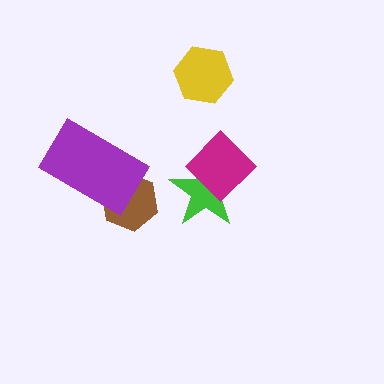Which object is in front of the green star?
The magenta diamond is in front of the green star.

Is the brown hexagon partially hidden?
Yes, it is partially covered by another shape.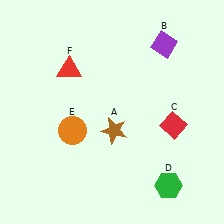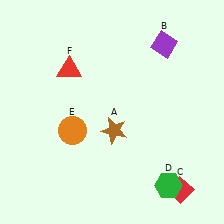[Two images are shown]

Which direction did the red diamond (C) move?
The red diamond (C) moved down.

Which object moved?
The red diamond (C) moved down.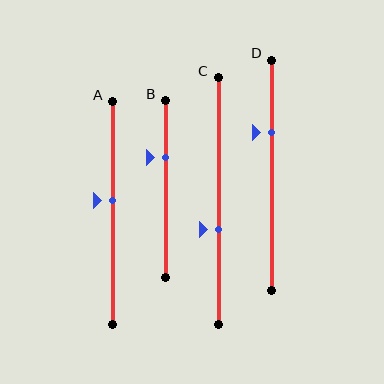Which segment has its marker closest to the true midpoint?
Segment A has its marker closest to the true midpoint.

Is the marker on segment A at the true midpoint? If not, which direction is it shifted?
No, the marker on segment A is shifted upward by about 6% of the segment length.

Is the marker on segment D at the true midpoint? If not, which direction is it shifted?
No, the marker on segment D is shifted upward by about 19% of the segment length.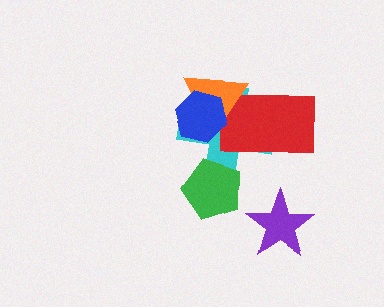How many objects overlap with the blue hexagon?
2 objects overlap with the blue hexagon.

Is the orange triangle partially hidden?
Yes, it is partially covered by another shape.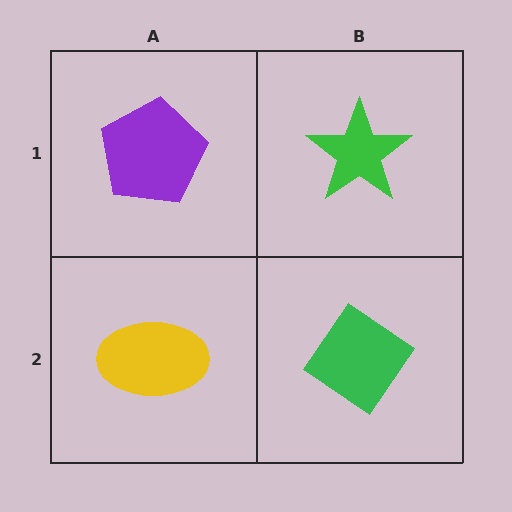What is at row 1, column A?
A purple pentagon.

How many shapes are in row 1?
2 shapes.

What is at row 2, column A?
A yellow ellipse.